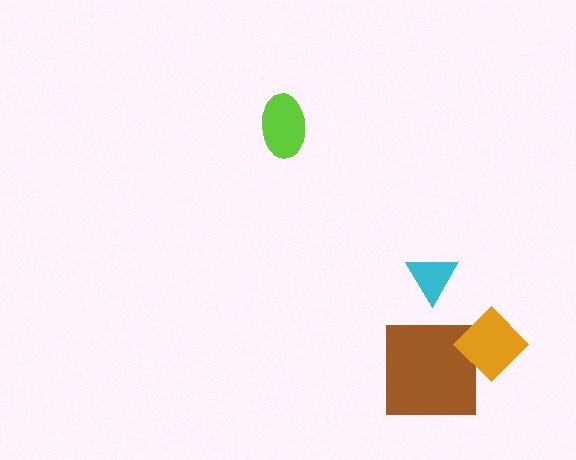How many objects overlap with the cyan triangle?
0 objects overlap with the cyan triangle.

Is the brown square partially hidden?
Yes, it is partially covered by another shape.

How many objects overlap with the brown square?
1 object overlaps with the brown square.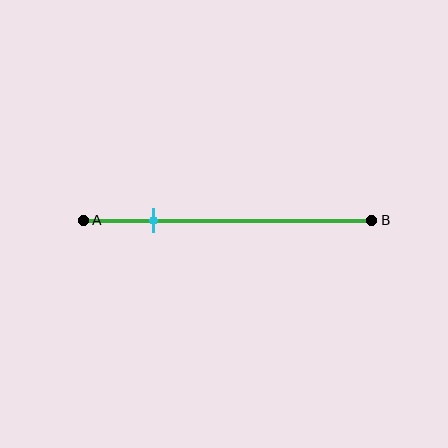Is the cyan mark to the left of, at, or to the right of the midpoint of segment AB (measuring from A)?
The cyan mark is to the left of the midpoint of segment AB.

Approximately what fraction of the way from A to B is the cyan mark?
The cyan mark is approximately 25% of the way from A to B.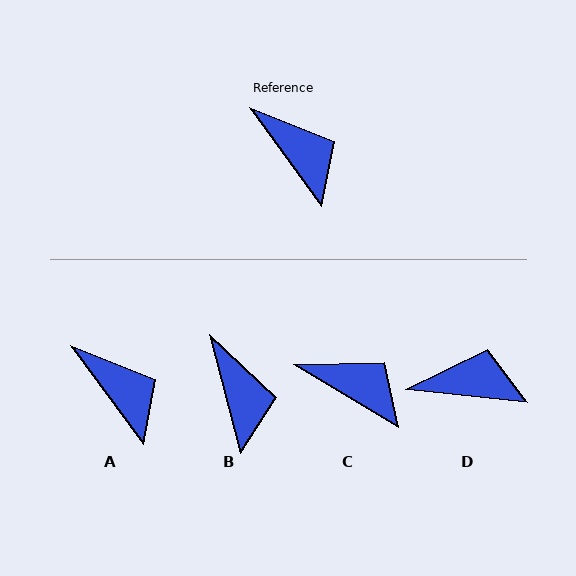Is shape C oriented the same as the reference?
No, it is off by about 23 degrees.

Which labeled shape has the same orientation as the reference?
A.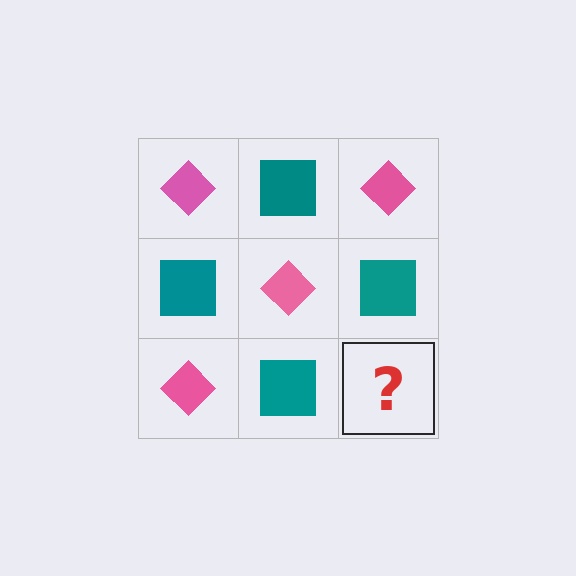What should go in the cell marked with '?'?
The missing cell should contain a pink diamond.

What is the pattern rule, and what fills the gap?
The rule is that it alternates pink diamond and teal square in a checkerboard pattern. The gap should be filled with a pink diamond.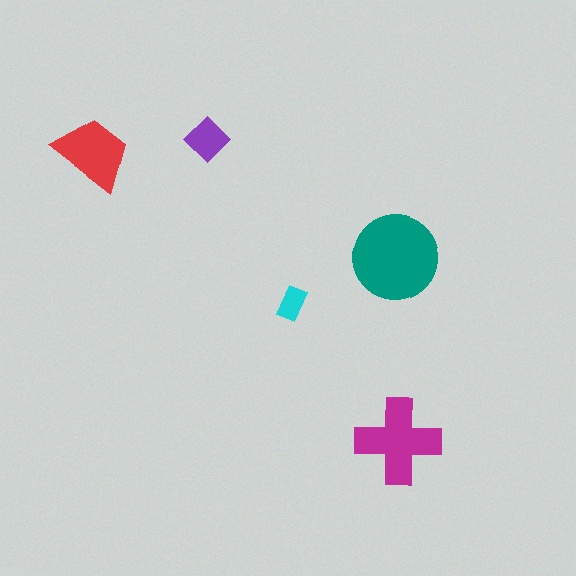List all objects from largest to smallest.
The teal circle, the magenta cross, the red trapezoid, the purple diamond, the cyan rectangle.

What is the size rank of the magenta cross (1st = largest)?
2nd.